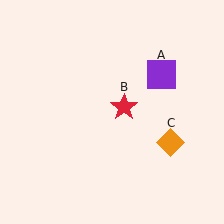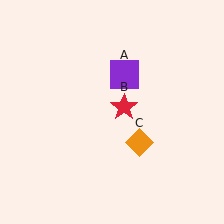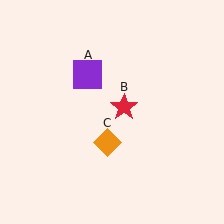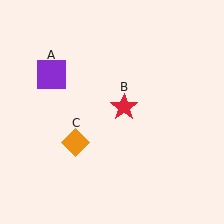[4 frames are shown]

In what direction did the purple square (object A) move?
The purple square (object A) moved left.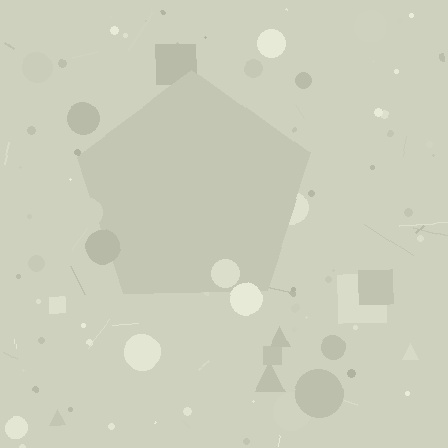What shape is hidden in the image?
A pentagon is hidden in the image.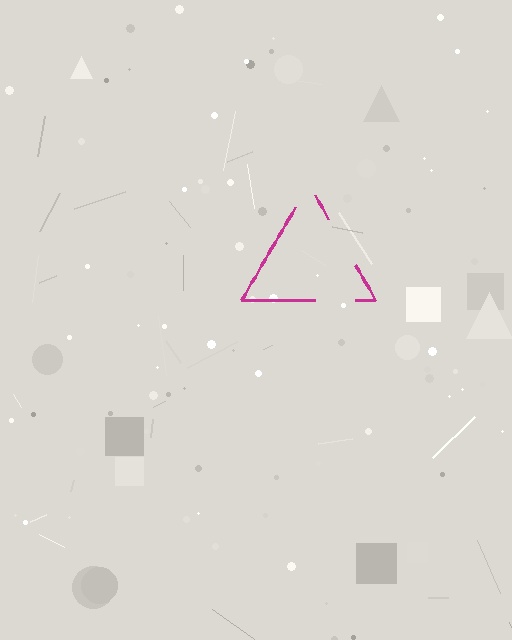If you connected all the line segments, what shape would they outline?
They would outline a triangle.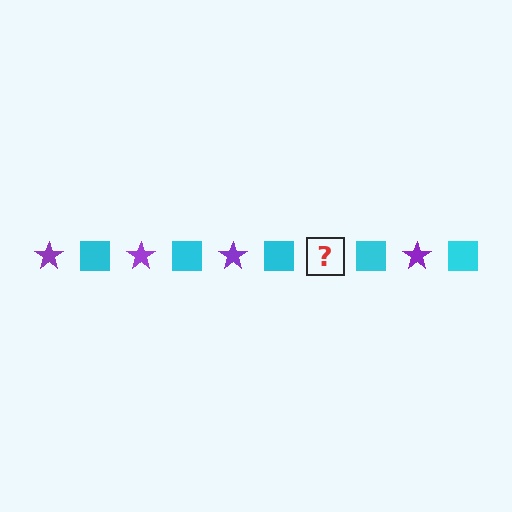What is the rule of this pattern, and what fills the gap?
The rule is that the pattern alternates between purple star and cyan square. The gap should be filled with a purple star.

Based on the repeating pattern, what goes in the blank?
The blank should be a purple star.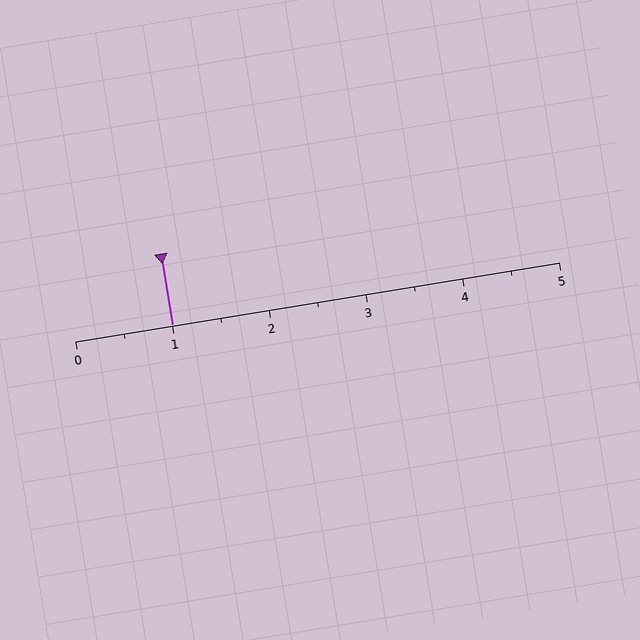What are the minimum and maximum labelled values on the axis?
The axis runs from 0 to 5.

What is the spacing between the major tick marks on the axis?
The major ticks are spaced 1 apart.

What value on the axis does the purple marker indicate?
The marker indicates approximately 1.